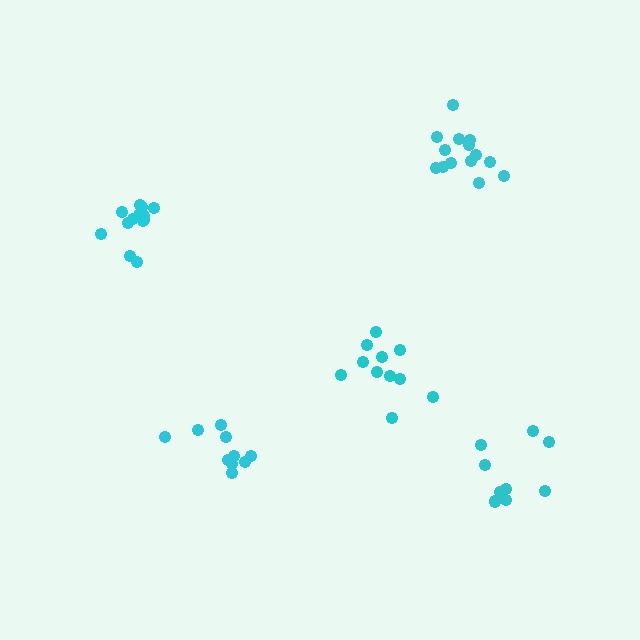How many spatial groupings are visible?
There are 5 spatial groupings.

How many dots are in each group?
Group 1: 11 dots, Group 2: 10 dots, Group 3: 13 dots, Group 4: 14 dots, Group 5: 9 dots (57 total).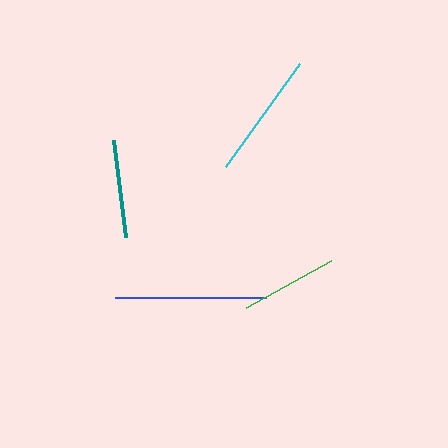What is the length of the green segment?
The green segment is approximately 97 pixels long.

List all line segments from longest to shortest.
From longest to shortest: blue, cyan, teal, green.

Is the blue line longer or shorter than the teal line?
The blue line is longer than the teal line.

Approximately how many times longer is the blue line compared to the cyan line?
The blue line is approximately 1.2 times the length of the cyan line.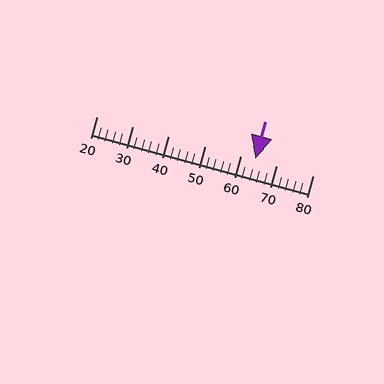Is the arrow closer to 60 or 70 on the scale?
The arrow is closer to 60.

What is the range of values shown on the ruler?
The ruler shows values from 20 to 80.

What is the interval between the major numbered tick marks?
The major tick marks are spaced 10 units apart.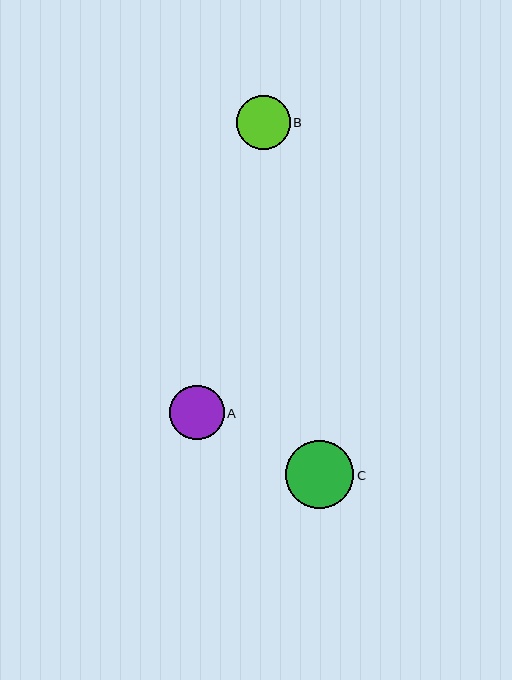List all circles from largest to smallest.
From largest to smallest: C, A, B.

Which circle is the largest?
Circle C is the largest with a size of approximately 68 pixels.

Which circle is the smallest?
Circle B is the smallest with a size of approximately 53 pixels.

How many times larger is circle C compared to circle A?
Circle C is approximately 1.3 times the size of circle A.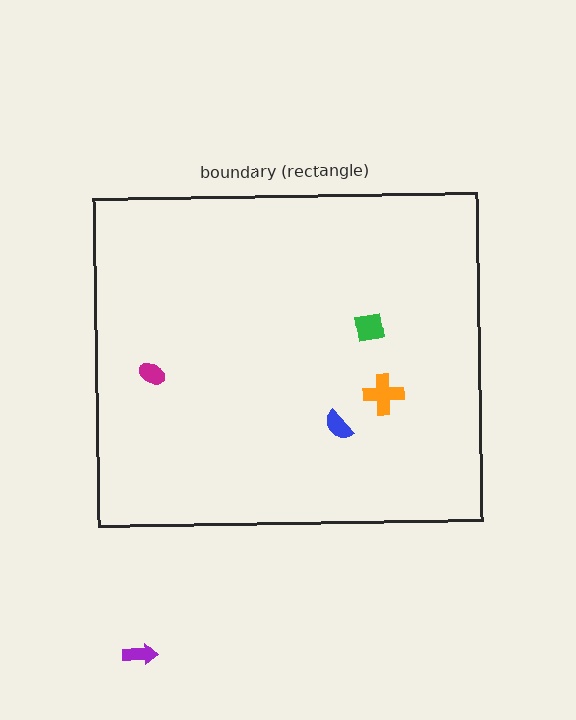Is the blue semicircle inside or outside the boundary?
Inside.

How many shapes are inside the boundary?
4 inside, 1 outside.